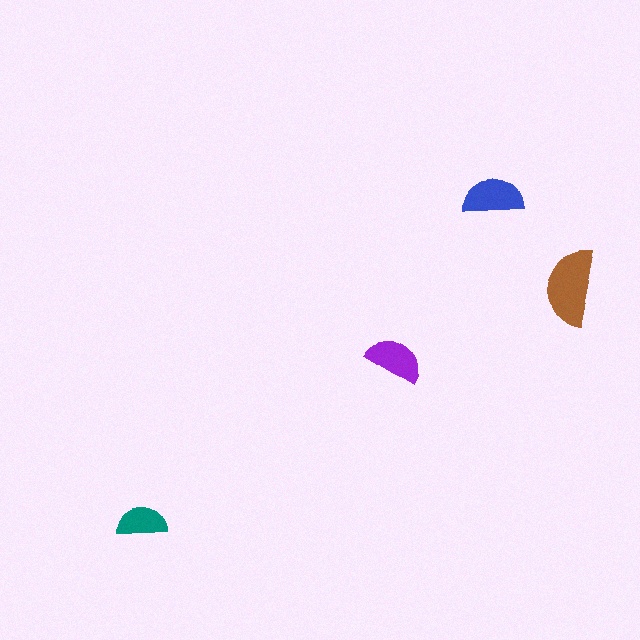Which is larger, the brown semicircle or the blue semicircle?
The brown one.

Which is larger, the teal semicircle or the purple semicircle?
The purple one.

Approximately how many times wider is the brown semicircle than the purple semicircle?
About 1.5 times wider.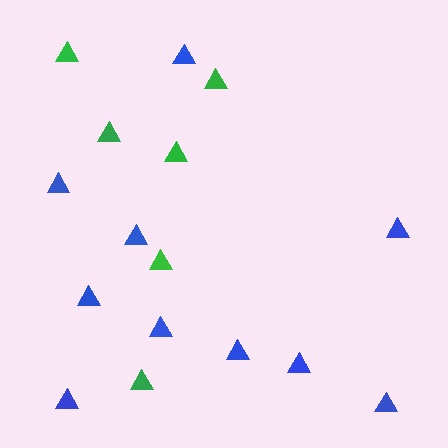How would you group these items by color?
There are 2 groups: one group of green triangles (6) and one group of blue triangles (10).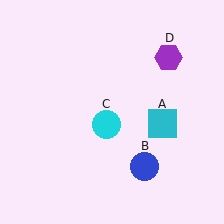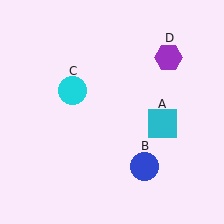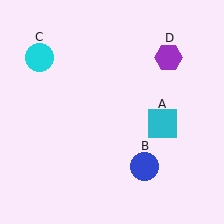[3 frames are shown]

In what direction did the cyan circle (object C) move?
The cyan circle (object C) moved up and to the left.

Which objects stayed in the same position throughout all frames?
Cyan square (object A) and blue circle (object B) and purple hexagon (object D) remained stationary.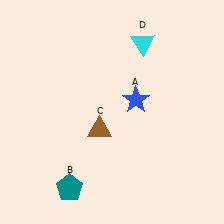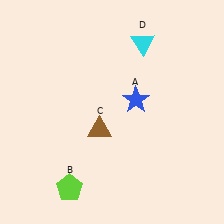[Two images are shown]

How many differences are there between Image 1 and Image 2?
There is 1 difference between the two images.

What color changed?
The pentagon (B) changed from teal in Image 1 to lime in Image 2.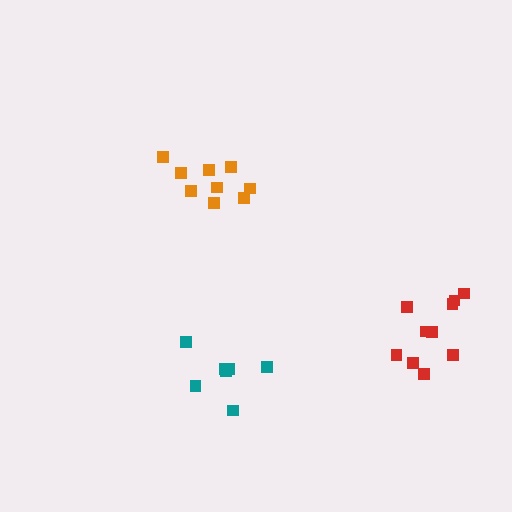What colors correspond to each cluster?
The clusters are colored: orange, red, teal.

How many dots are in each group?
Group 1: 9 dots, Group 2: 10 dots, Group 3: 7 dots (26 total).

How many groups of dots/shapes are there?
There are 3 groups.